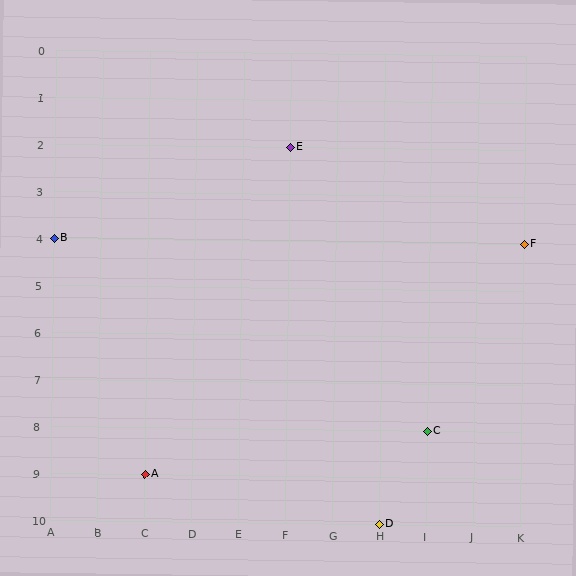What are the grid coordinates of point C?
Point C is at grid coordinates (I, 8).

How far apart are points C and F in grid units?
Points C and F are 2 columns and 4 rows apart (about 4.5 grid units diagonally).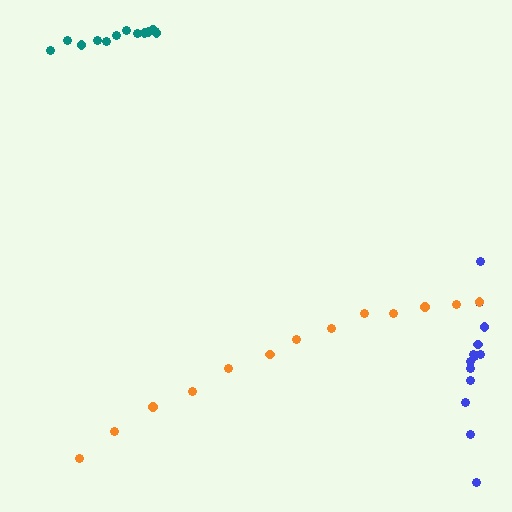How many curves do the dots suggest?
There are 3 distinct paths.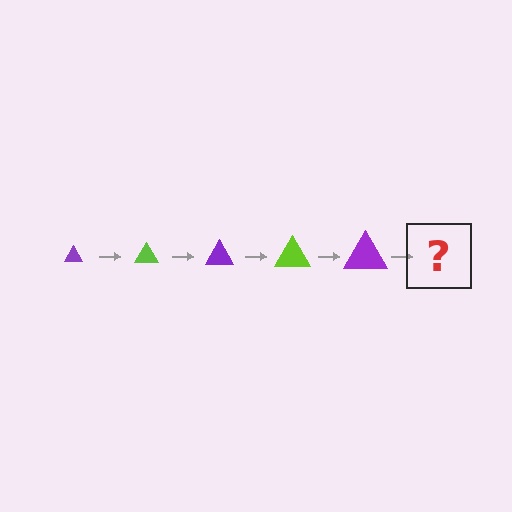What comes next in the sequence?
The next element should be a lime triangle, larger than the previous one.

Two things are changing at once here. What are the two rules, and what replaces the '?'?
The two rules are that the triangle grows larger each step and the color cycles through purple and lime. The '?' should be a lime triangle, larger than the previous one.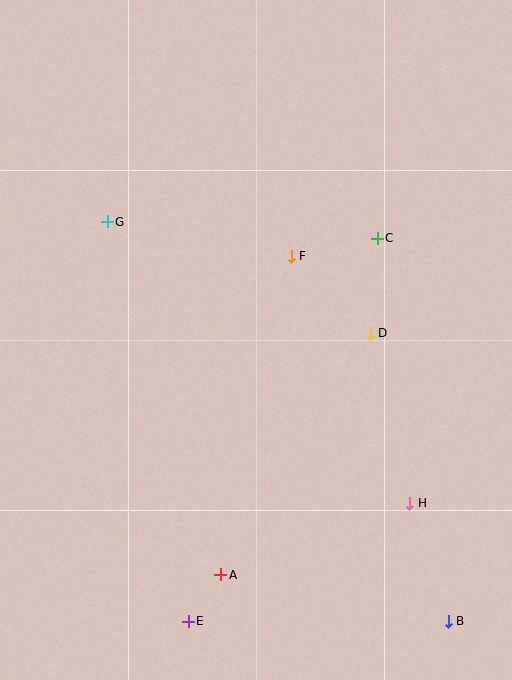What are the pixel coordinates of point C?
Point C is at (377, 238).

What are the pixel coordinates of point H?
Point H is at (409, 503).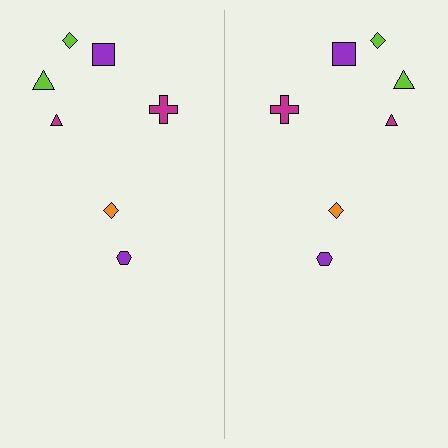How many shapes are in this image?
There are 14 shapes in this image.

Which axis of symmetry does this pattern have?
The pattern has a vertical axis of symmetry running through the center of the image.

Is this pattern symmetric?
Yes, this pattern has bilateral (reflection) symmetry.